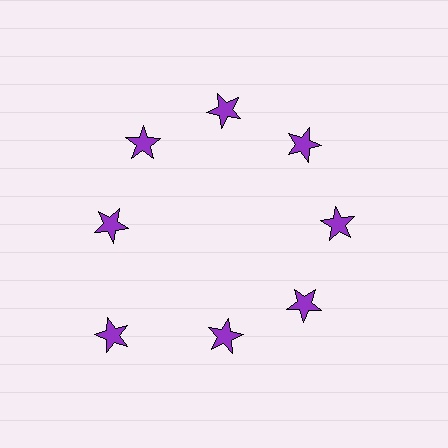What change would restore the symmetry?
The symmetry would be restored by moving it inward, back onto the ring so that all 8 stars sit at equal angles and equal distance from the center.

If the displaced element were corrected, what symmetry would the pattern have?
It would have 8-fold rotational symmetry — the pattern would map onto itself every 45 degrees.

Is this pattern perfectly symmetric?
No. The 8 purple stars are arranged in a ring, but one element near the 8 o'clock position is pushed outward from the center, breaking the 8-fold rotational symmetry.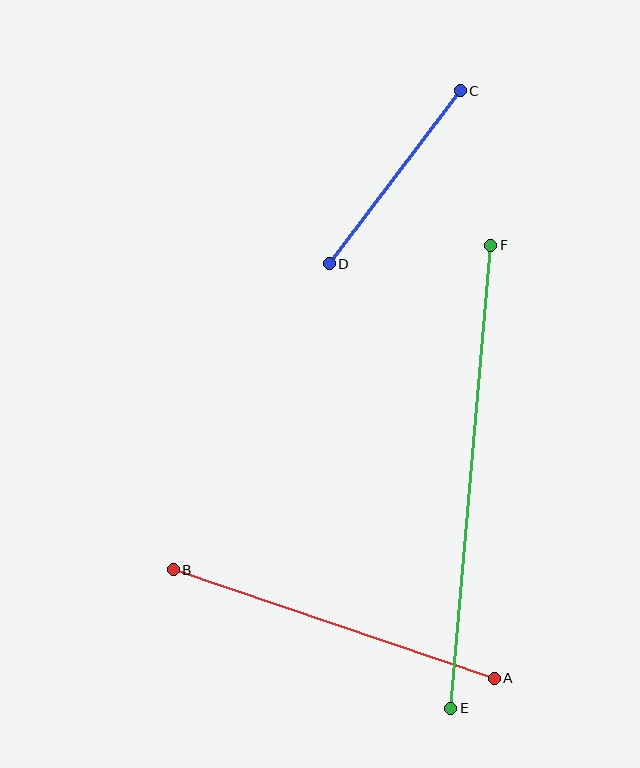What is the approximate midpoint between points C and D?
The midpoint is at approximately (395, 177) pixels.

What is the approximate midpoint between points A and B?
The midpoint is at approximately (334, 624) pixels.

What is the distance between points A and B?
The distance is approximately 339 pixels.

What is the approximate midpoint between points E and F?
The midpoint is at approximately (471, 477) pixels.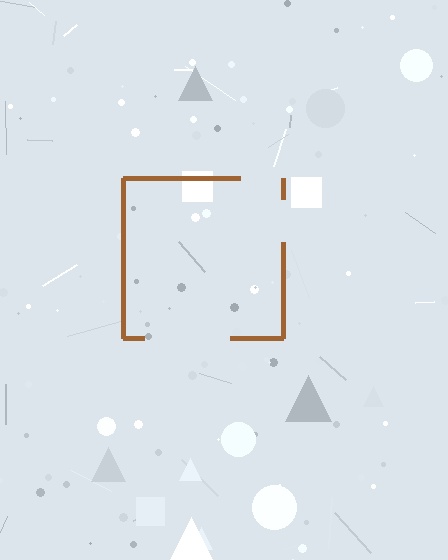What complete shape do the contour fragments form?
The contour fragments form a square.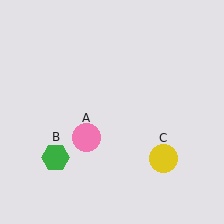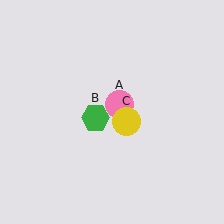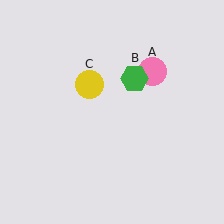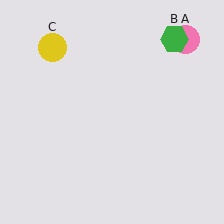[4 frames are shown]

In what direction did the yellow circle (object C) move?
The yellow circle (object C) moved up and to the left.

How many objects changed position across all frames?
3 objects changed position: pink circle (object A), green hexagon (object B), yellow circle (object C).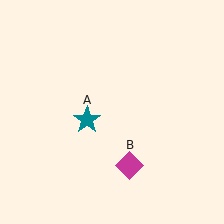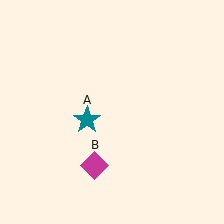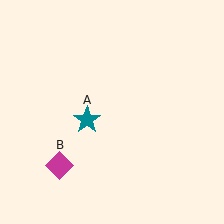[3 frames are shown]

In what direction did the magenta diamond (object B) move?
The magenta diamond (object B) moved left.